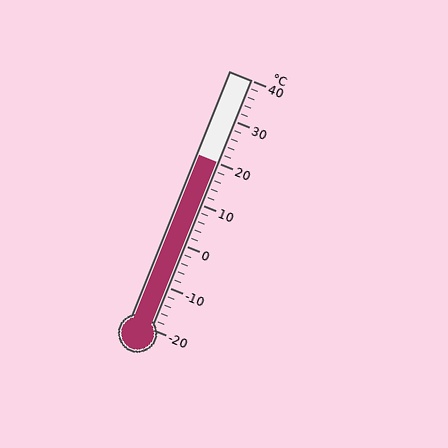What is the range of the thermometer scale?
The thermometer scale ranges from -20°C to 40°C.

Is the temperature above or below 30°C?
The temperature is below 30°C.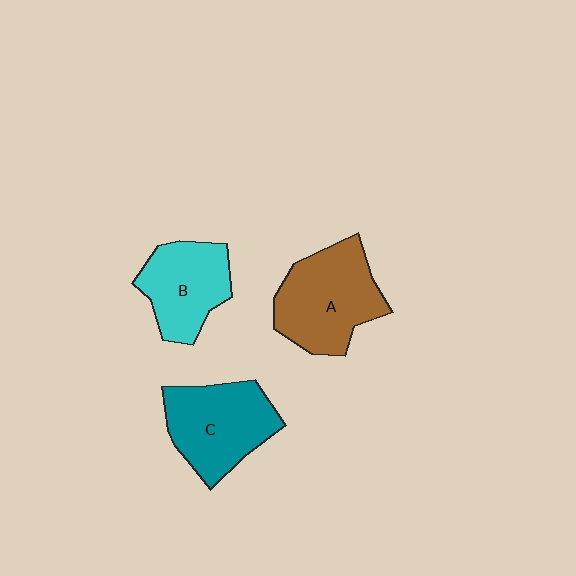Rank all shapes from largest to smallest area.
From largest to smallest: A (brown), C (teal), B (cyan).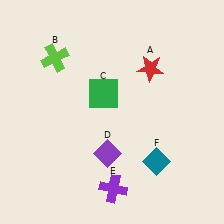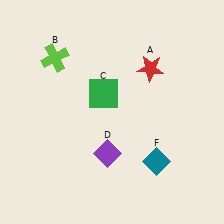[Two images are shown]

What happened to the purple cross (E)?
The purple cross (E) was removed in Image 2. It was in the bottom-right area of Image 1.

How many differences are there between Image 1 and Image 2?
There is 1 difference between the two images.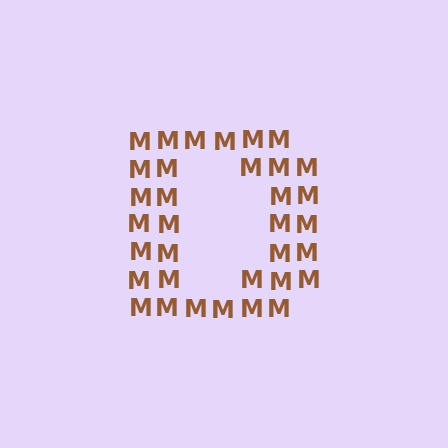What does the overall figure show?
The overall figure shows the letter D.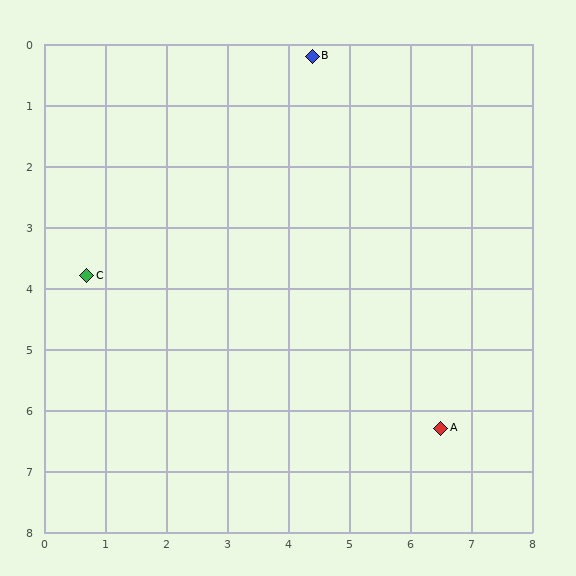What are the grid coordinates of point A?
Point A is at approximately (6.5, 6.3).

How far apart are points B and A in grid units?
Points B and A are about 6.5 grid units apart.